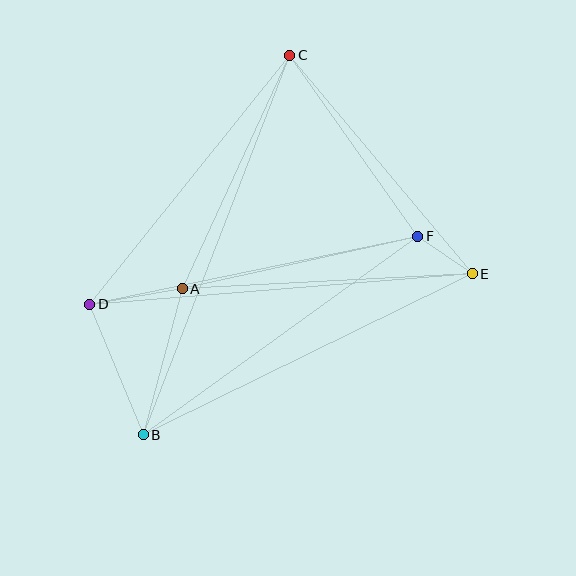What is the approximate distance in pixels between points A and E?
The distance between A and E is approximately 290 pixels.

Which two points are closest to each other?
Points E and F are closest to each other.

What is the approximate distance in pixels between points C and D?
The distance between C and D is approximately 319 pixels.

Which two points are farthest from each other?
Points B and C are farthest from each other.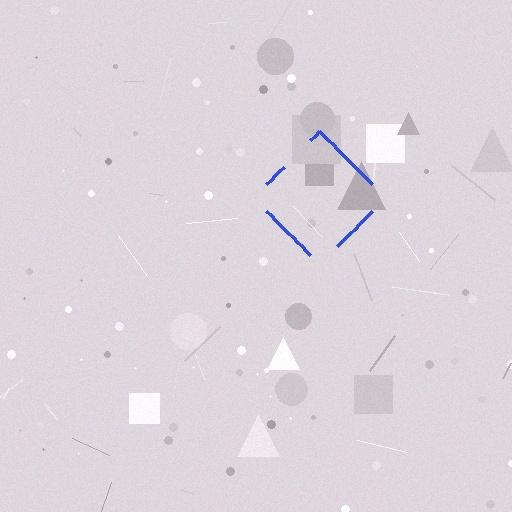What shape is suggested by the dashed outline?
The dashed outline suggests a diamond.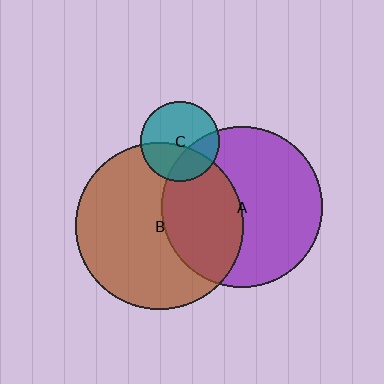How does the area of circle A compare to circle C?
Approximately 4.1 times.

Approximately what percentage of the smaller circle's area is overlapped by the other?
Approximately 40%.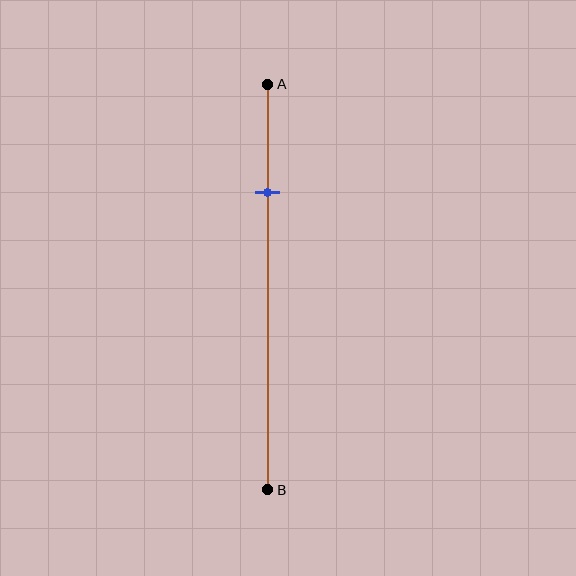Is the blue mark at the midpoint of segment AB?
No, the mark is at about 25% from A, not at the 50% midpoint.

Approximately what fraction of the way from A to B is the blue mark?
The blue mark is approximately 25% of the way from A to B.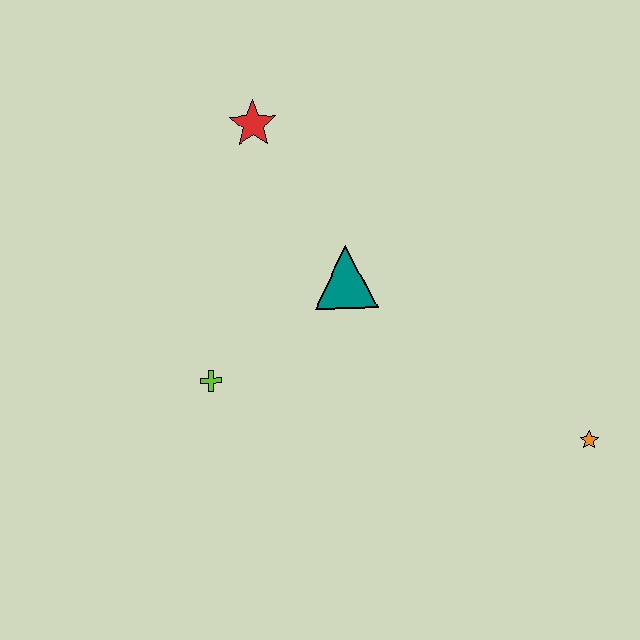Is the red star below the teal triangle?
No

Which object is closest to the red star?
The teal triangle is closest to the red star.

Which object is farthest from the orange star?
The red star is farthest from the orange star.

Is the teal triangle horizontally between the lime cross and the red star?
No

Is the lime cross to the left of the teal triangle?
Yes